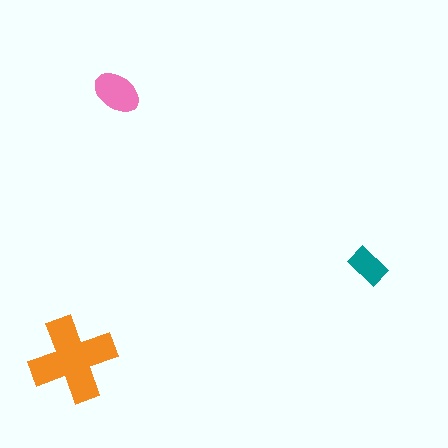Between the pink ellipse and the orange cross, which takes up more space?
The orange cross.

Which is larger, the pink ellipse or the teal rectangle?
The pink ellipse.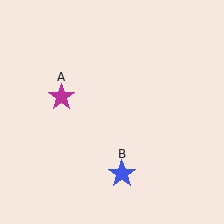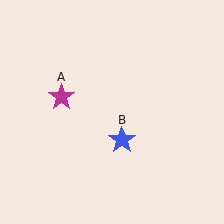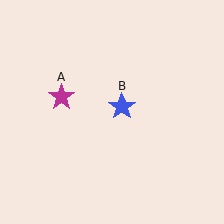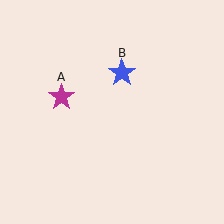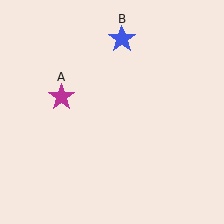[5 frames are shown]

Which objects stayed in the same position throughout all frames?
Magenta star (object A) remained stationary.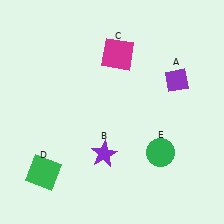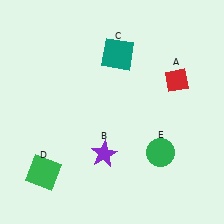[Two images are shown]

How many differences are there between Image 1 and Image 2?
There are 2 differences between the two images.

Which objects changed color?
A changed from purple to red. C changed from magenta to teal.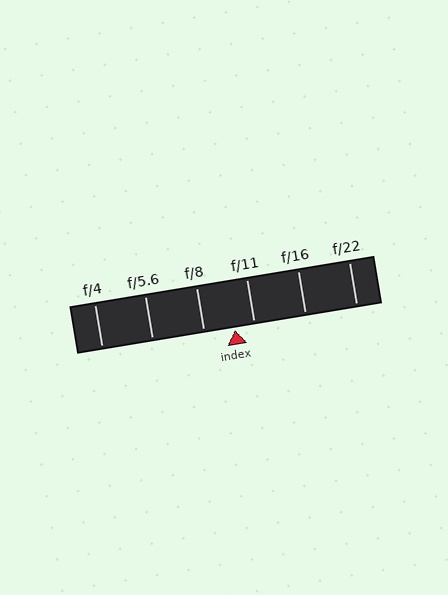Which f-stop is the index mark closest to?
The index mark is closest to f/11.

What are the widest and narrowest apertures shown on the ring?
The widest aperture shown is f/4 and the narrowest is f/22.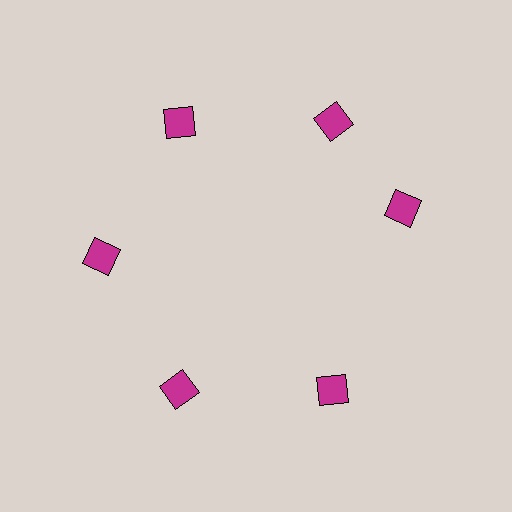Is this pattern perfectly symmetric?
No. The 6 magenta squares are arranged in a ring, but one element near the 3 o'clock position is rotated out of alignment along the ring, breaking the 6-fold rotational symmetry.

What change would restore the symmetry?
The symmetry would be restored by rotating it back into even spacing with its neighbors so that all 6 squares sit at equal angles and equal distance from the center.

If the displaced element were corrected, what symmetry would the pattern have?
It would have 6-fold rotational symmetry — the pattern would map onto itself every 60 degrees.